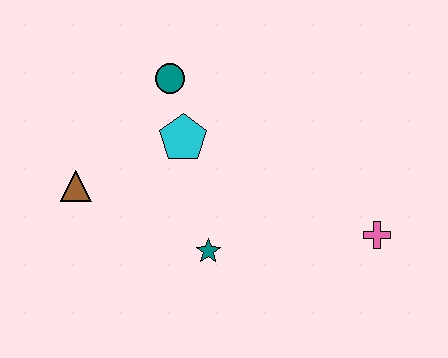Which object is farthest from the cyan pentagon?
The pink cross is farthest from the cyan pentagon.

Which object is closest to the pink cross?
The teal star is closest to the pink cross.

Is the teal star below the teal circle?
Yes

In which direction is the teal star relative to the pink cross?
The teal star is to the left of the pink cross.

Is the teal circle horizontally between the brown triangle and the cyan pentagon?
Yes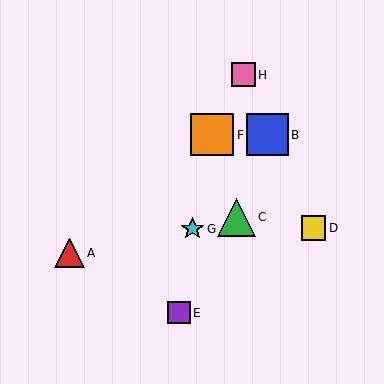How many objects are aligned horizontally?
2 objects (B, F) are aligned horizontally.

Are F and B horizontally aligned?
Yes, both are at y≈135.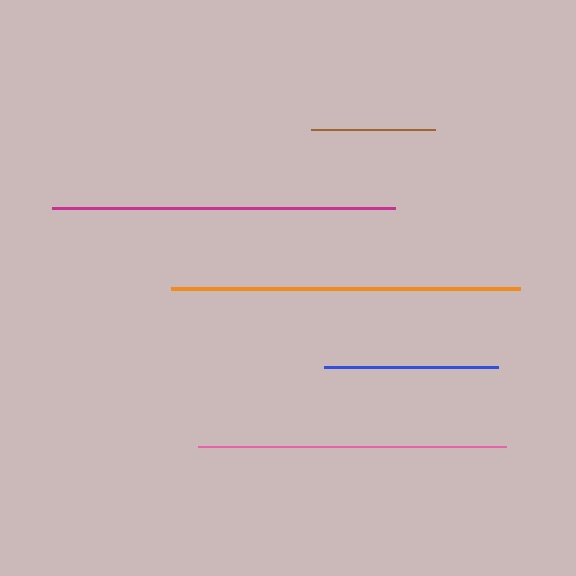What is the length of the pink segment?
The pink segment is approximately 307 pixels long.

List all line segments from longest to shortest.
From longest to shortest: orange, magenta, pink, blue, brown.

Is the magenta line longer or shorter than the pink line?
The magenta line is longer than the pink line.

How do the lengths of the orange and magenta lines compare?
The orange and magenta lines are approximately the same length.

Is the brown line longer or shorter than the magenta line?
The magenta line is longer than the brown line.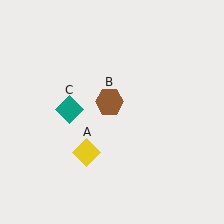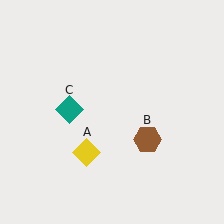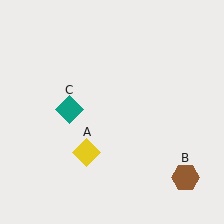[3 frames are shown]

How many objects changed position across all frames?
1 object changed position: brown hexagon (object B).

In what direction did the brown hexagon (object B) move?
The brown hexagon (object B) moved down and to the right.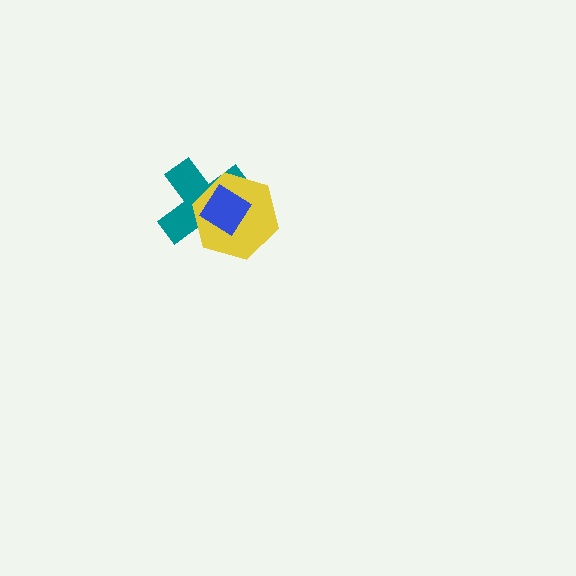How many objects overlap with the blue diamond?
2 objects overlap with the blue diamond.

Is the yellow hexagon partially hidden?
Yes, it is partially covered by another shape.